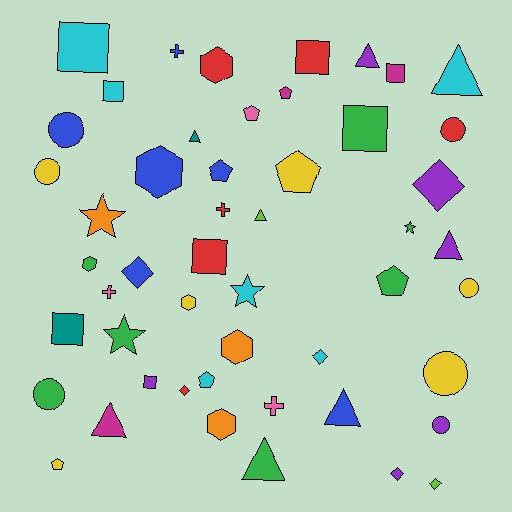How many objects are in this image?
There are 50 objects.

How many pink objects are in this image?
There are 3 pink objects.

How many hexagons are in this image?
There are 6 hexagons.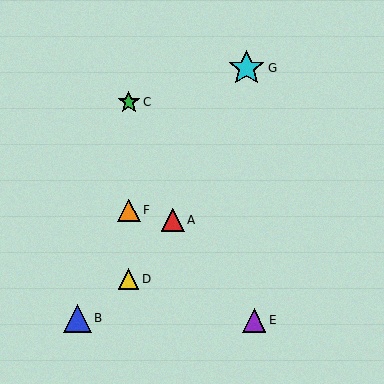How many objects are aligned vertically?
3 objects (C, D, F) are aligned vertically.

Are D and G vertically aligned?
No, D is at x≈129 and G is at x≈246.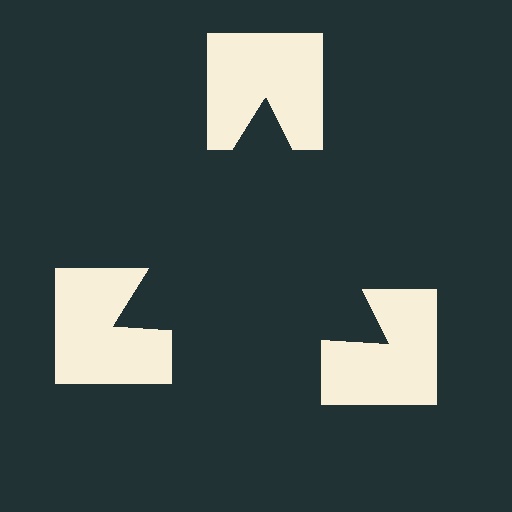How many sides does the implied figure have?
3 sides.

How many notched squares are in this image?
There are 3 — one at each vertex of the illusory triangle.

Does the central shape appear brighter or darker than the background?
It typically appears slightly darker than the background, even though no actual brightness change is drawn.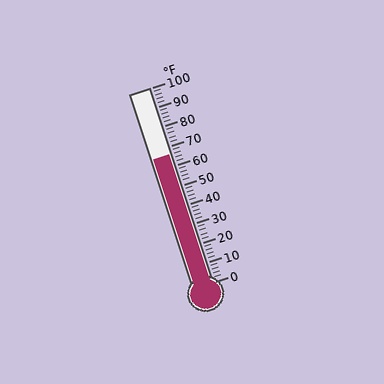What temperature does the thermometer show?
The thermometer shows approximately 66°F.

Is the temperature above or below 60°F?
The temperature is above 60°F.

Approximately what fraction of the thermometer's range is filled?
The thermometer is filled to approximately 65% of its range.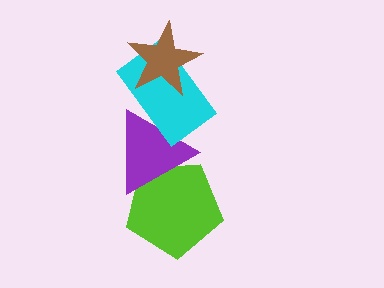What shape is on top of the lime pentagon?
The purple triangle is on top of the lime pentagon.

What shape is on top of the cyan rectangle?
The brown star is on top of the cyan rectangle.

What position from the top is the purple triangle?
The purple triangle is 3rd from the top.